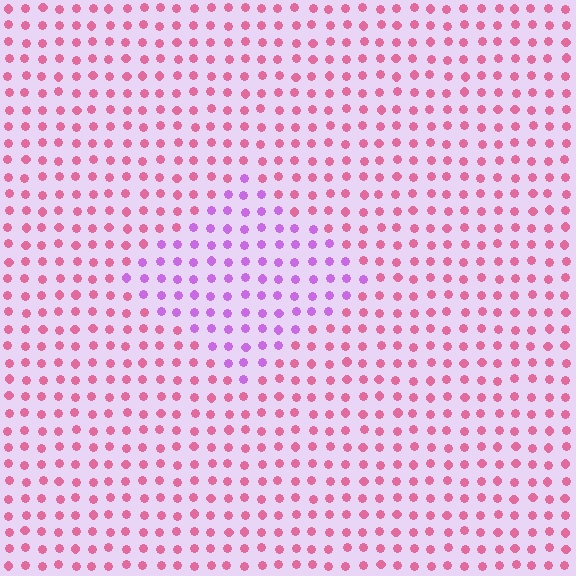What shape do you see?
I see a diamond.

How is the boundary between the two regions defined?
The boundary is defined purely by a slight shift in hue (about 48 degrees). Spacing, size, and orientation are identical on both sides.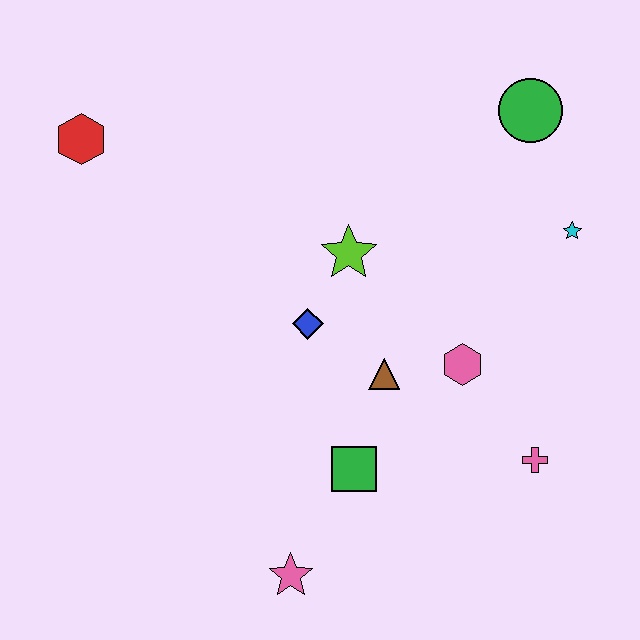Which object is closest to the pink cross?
The pink hexagon is closest to the pink cross.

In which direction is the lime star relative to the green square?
The lime star is above the green square.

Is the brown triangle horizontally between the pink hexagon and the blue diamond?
Yes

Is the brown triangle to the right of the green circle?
No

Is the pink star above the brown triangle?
No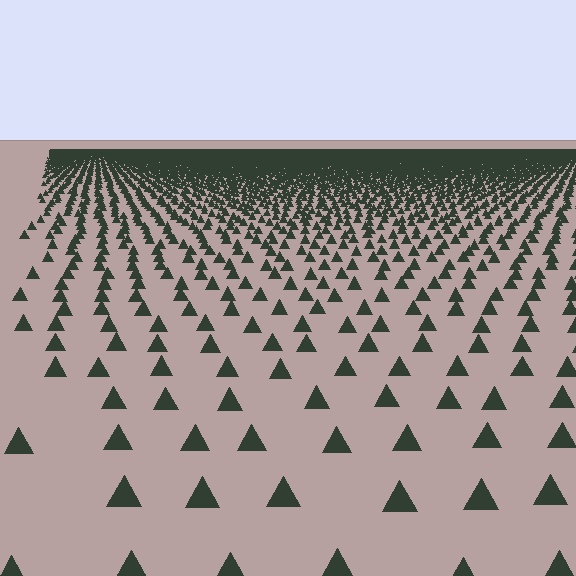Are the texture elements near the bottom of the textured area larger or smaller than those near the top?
Larger. Near the bottom, elements are closer to the viewer and appear at a bigger on-screen size.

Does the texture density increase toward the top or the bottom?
Density increases toward the top.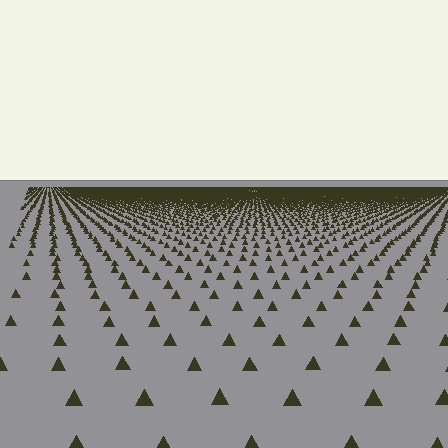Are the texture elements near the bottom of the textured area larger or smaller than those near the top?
Larger. Near the bottom, elements are closer to the viewer and appear at a bigger on-screen size.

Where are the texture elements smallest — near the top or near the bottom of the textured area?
Near the top.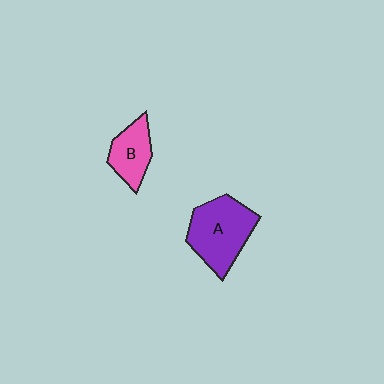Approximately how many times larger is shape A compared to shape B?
Approximately 1.7 times.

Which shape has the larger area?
Shape A (purple).